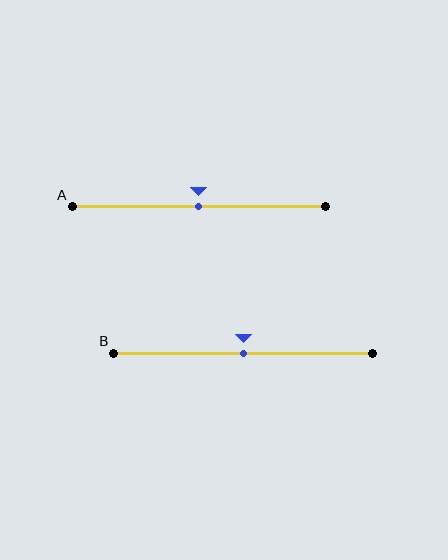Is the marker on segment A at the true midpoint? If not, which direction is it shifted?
Yes, the marker on segment A is at the true midpoint.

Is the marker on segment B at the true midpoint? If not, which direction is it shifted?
Yes, the marker on segment B is at the true midpoint.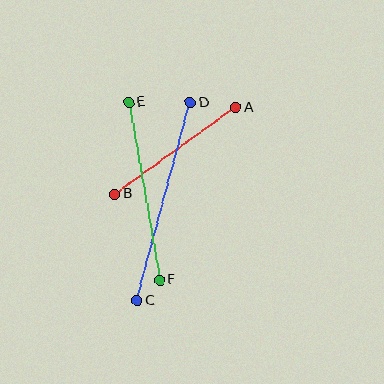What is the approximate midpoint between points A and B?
The midpoint is at approximately (175, 151) pixels.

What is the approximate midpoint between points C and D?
The midpoint is at approximately (163, 202) pixels.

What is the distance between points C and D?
The distance is approximately 205 pixels.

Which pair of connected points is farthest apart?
Points C and D are farthest apart.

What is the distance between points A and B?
The distance is approximately 149 pixels.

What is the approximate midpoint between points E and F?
The midpoint is at approximately (144, 191) pixels.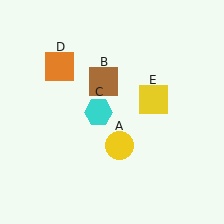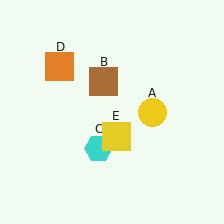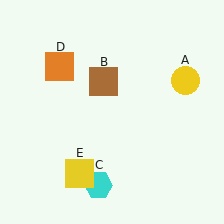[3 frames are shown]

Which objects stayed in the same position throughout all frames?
Brown square (object B) and orange square (object D) remained stationary.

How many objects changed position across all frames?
3 objects changed position: yellow circle (object A), cyan hexagon (object C), yellow square (object E).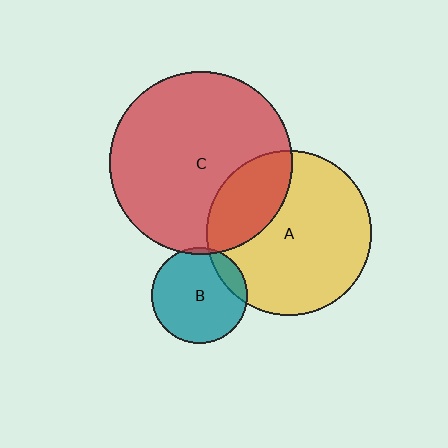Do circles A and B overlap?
Yes.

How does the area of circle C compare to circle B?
Approximately 3.7 times.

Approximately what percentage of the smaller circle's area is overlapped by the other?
Approximately 15%.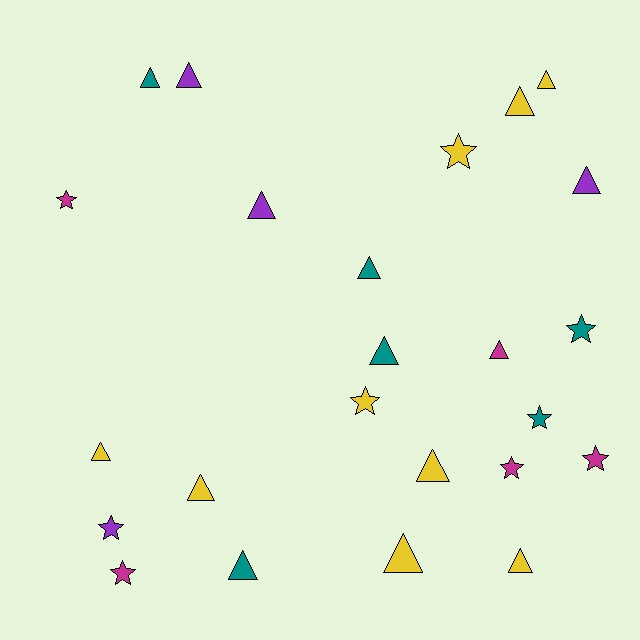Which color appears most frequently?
Yellow, with 9 objects.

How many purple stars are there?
There is 1 purple star.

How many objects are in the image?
There are 24 objects.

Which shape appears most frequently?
Triangle, with 15 objects.